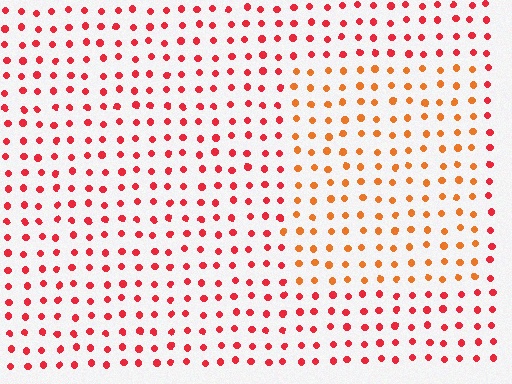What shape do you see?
I see a rectangle.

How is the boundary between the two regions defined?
The boundary is defined purely by a slight shift in hue (about 31 degrees). Spacing, size, and orientation are identical on both sides.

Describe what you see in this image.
The image is filled with small red elements in a uniform arrangement. A rectangle-shaped region is visible where the elements are tinted to a slightly different hue, forming a subtle color boundary.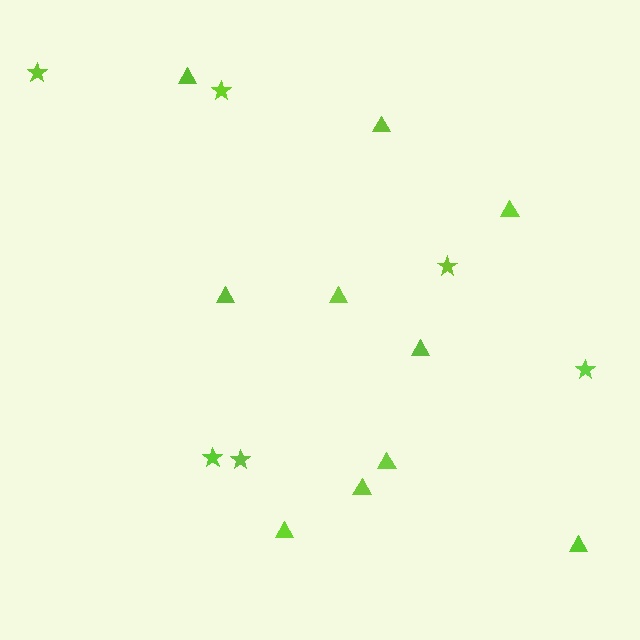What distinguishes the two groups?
There are 2 groups: one group of triangles (10) and one group of stars (6).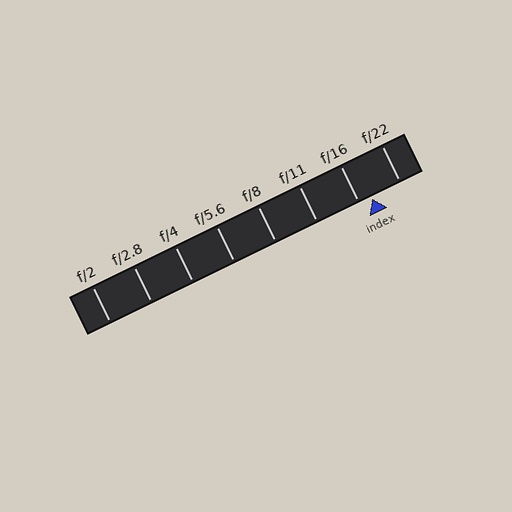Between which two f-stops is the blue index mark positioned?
The index mark is between f/16 and f/22.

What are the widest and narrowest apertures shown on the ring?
The widest aperture shown is f/2 and the narrowest is f/22.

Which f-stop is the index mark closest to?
The index mark is closest to f/16.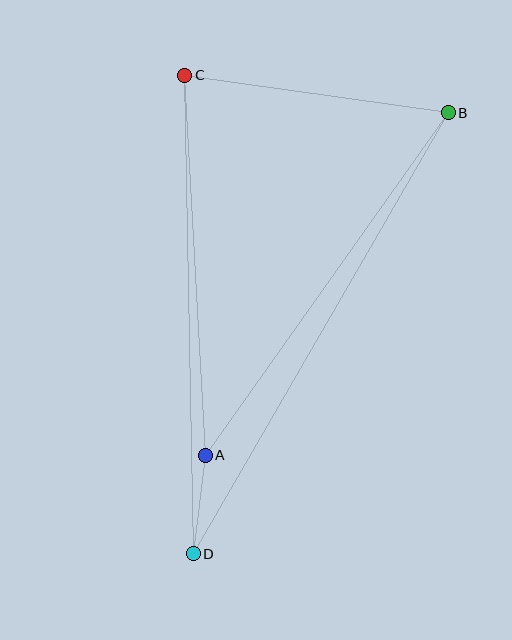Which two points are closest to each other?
Points A and D are closest to each other.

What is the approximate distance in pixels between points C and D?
The distance between C and D is approximately 479 pixels.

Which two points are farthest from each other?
Points B and D are farthest from each other.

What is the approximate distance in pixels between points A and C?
The distance between A and C is approximately 381 pixels.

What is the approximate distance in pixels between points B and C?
The distance between B and C is approximately 266 pixels.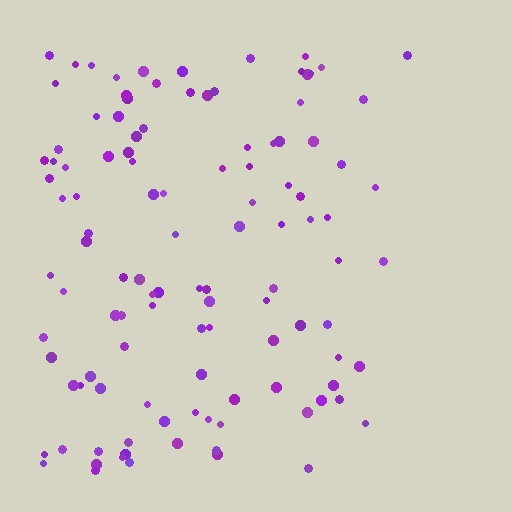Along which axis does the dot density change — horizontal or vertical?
Horizontal.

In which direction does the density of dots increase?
From right to left, with the left side densest.